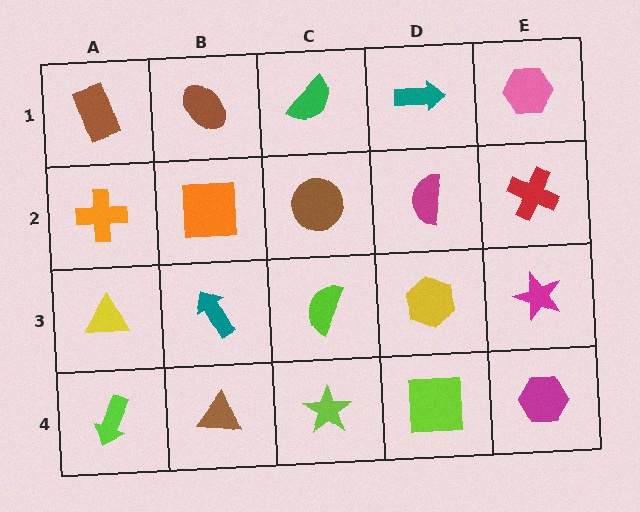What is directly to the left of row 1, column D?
A green semicircle.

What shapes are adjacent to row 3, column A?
An orange cross (row 2, column A), a lime arrow (row 4, column A), a teal arrow (row 3, column B).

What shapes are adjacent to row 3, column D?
A magenta semicircle (row 2, column D), a lime square (row 4, column D), a lime semicircle (row 3, column C), a magenta star (row 3, column E).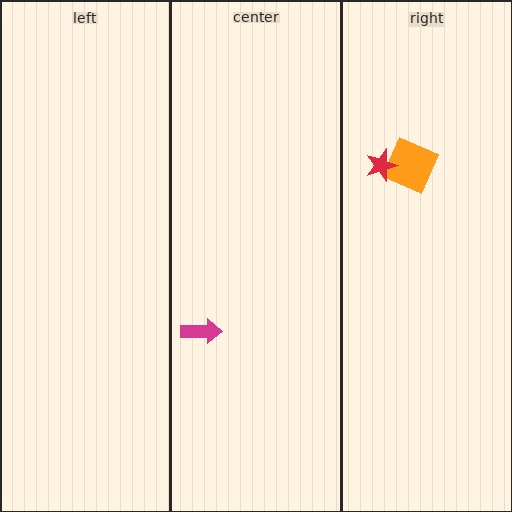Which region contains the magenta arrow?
The center region.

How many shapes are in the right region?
2.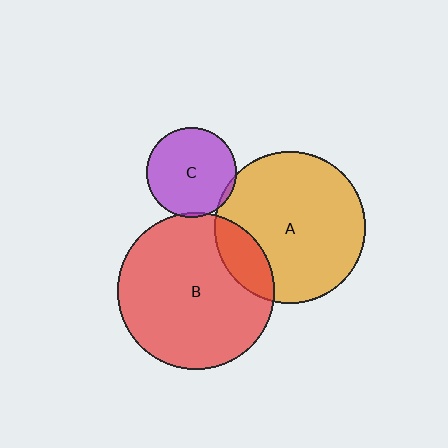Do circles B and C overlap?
Yes.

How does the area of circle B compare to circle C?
Approximately 3.0 times.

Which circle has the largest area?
Circle B (red).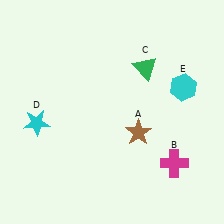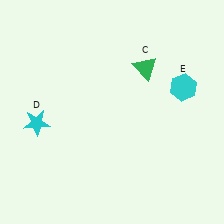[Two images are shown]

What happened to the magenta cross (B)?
The magenta cross (B) was removed in Image 2. It was in the bottom-right area of Image 1.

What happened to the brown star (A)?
The brown star (A) was removed in Image 2. It was in the bottom-right area of Image 1.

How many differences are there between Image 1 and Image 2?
There are 2 differences between the two images.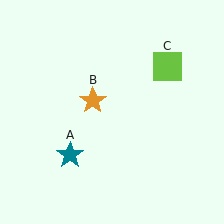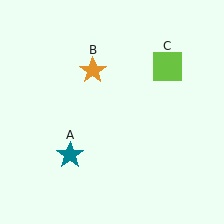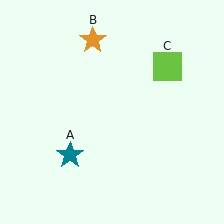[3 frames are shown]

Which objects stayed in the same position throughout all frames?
Teal star (object A) and lime square (object C) remained stationary.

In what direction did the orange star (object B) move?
The orange star (object B) moved up.